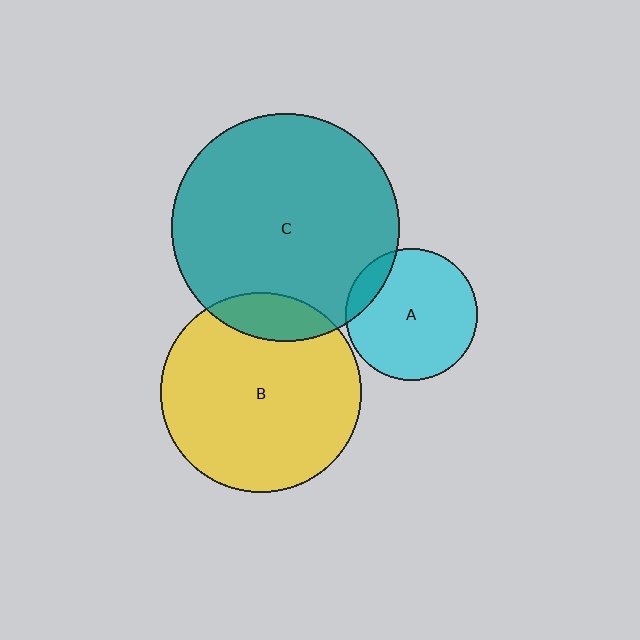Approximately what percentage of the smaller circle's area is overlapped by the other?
Approximately 15%.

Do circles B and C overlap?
Yes.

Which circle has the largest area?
Circle C (teal).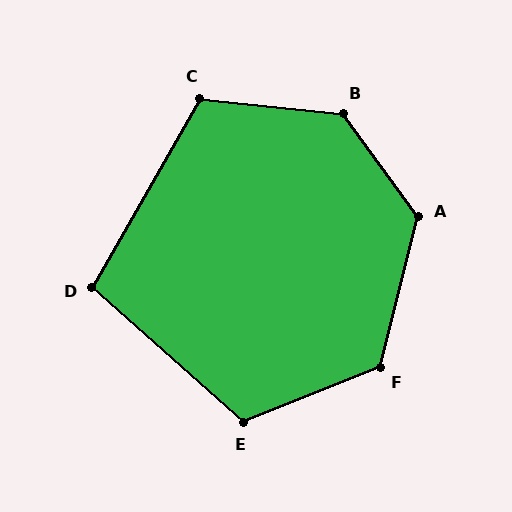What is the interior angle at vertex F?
Approximately 126 degrees (obtuse).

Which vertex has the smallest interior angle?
D, at approximately 102 degrees.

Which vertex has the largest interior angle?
B, at approximately 132 degrees.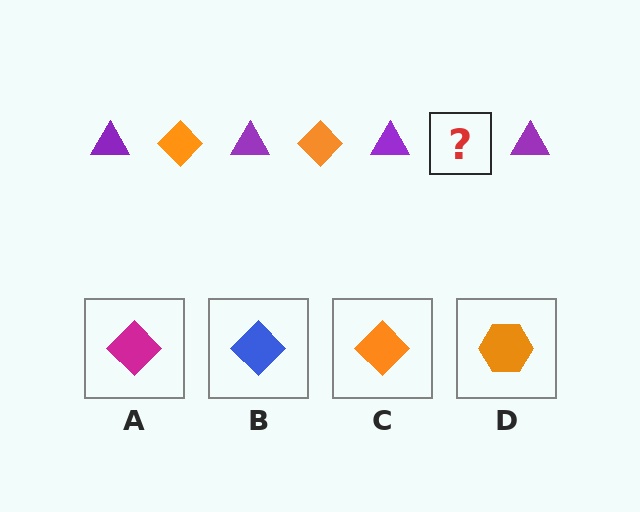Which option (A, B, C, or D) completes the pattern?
C.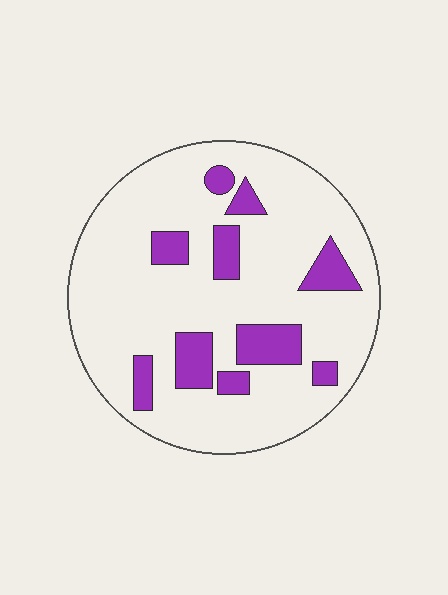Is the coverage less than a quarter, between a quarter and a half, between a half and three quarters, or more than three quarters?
Less than a quarter.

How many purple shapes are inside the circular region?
10.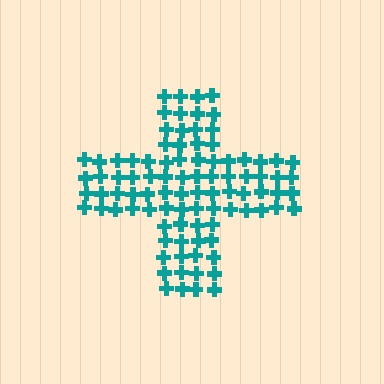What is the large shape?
The large shape is a cross.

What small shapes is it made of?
It is made of small crosses.